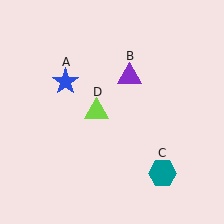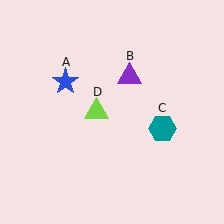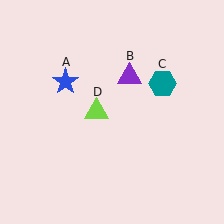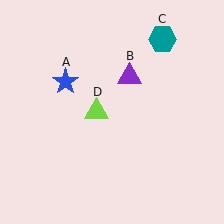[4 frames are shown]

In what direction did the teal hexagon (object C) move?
The teal hexagon (object C) moved up.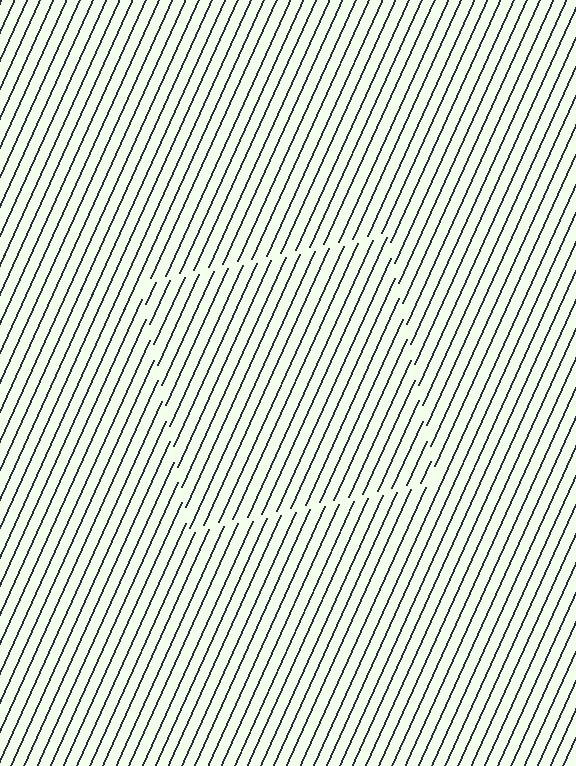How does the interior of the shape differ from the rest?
The interior of the shape contains the same grating, shifted by half a period — the contour is defined by the phase discontinuity where line-ends from the inner and outer gratings abut.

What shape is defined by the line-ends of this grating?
An illusory square. The interior of the shape contains the same grating, shifted by half a period — the contour is defined by the phase discontinuity where line-ends from the inner and outer gratings abut.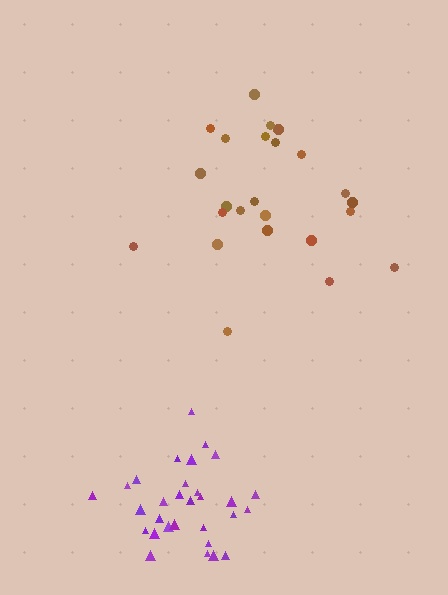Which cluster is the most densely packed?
Purple.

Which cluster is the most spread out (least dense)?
Brown.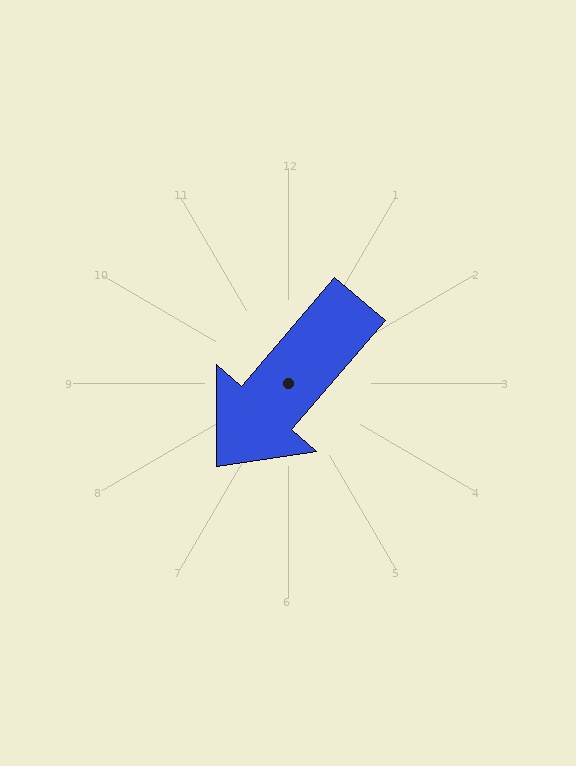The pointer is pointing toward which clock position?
Roughly 7 o'clock.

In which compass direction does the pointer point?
Southwest.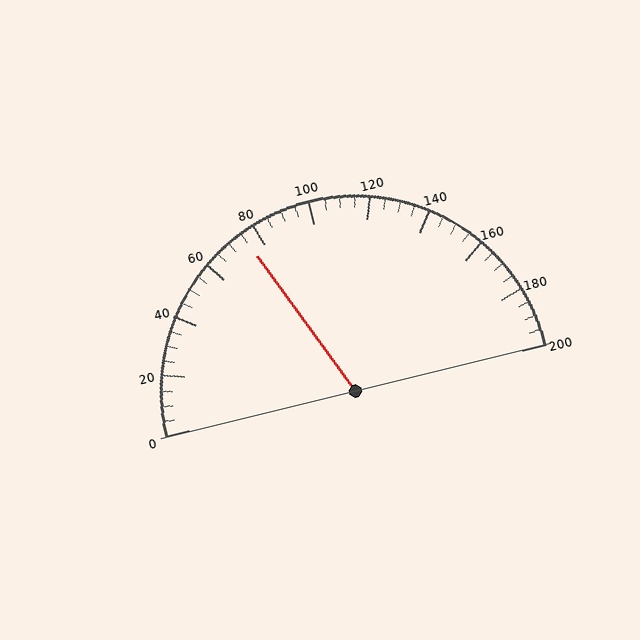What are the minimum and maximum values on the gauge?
The gauge ranges from 0 to 200.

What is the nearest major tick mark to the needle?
The nearest major tick mark is 80.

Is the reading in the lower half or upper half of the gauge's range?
The reading is in the lower half of the range (0 to 200).